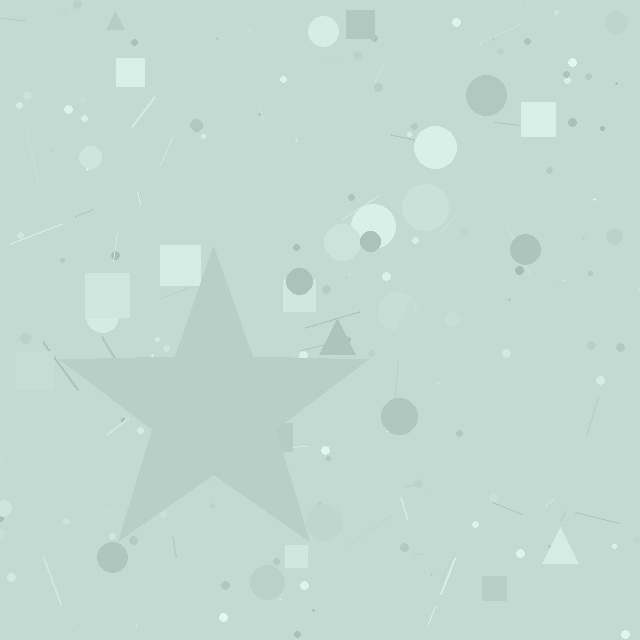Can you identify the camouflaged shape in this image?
The camouflaged shape is a star.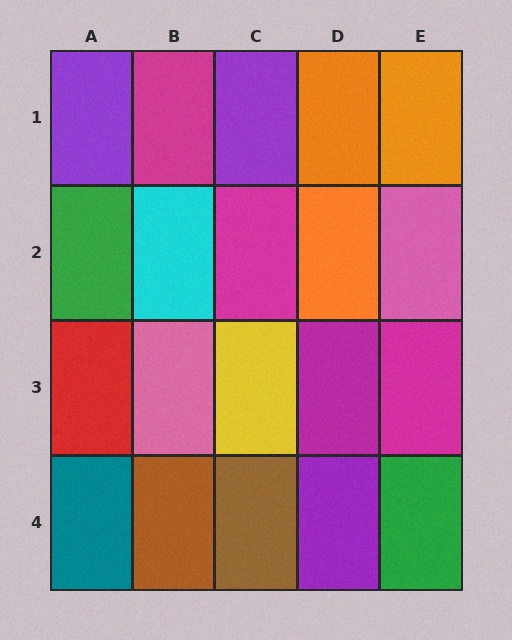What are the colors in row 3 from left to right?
Red, pink, yellow, magenta, magenta.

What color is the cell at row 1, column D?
Orange.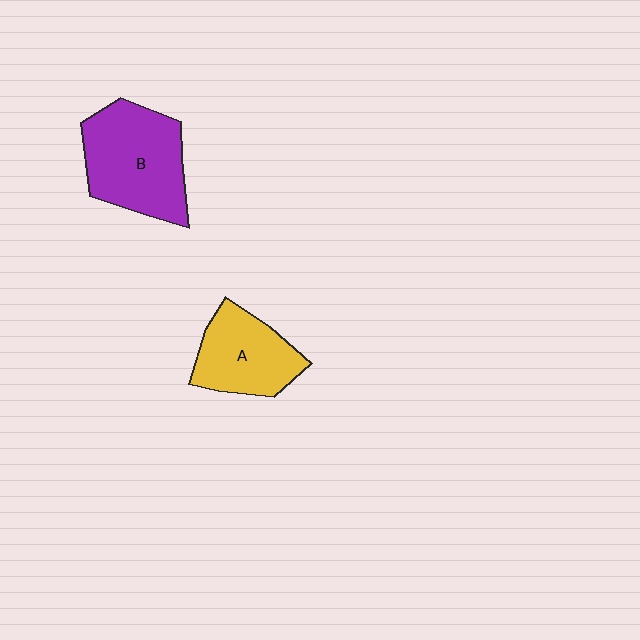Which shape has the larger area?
Shape B (purple).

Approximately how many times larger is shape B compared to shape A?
Approximately 1.4 times.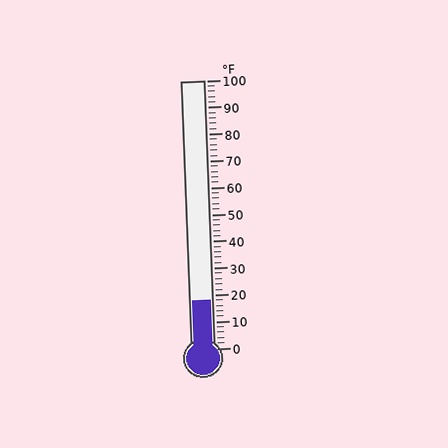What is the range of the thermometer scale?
The thermometer scale ranges from 0°F to 100°F.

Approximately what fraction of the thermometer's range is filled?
The thermometer is filled to approximately 20% of its range.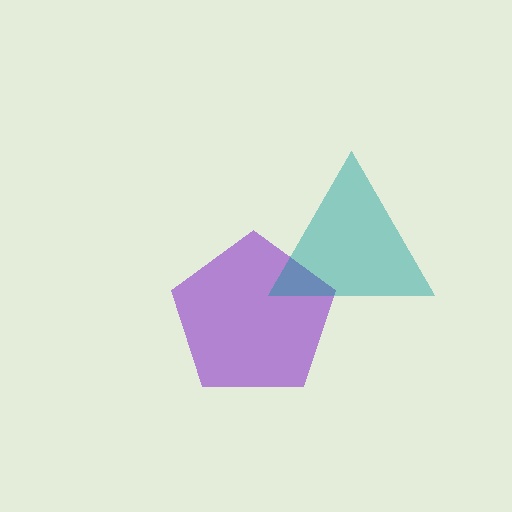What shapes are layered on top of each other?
The layered shapes are: a purple pentagon, a teal triangle.